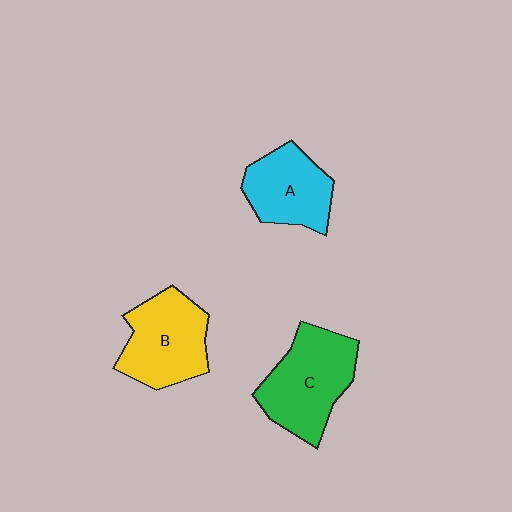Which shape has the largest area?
Shape C (green).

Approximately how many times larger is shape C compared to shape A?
Approximately 1.3 times.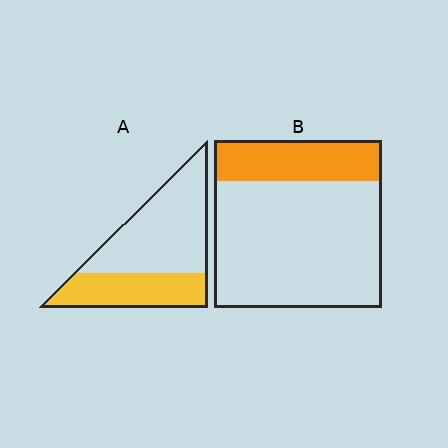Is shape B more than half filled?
No.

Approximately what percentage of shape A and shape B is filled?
A is approximately 35% and B is approximately 25%.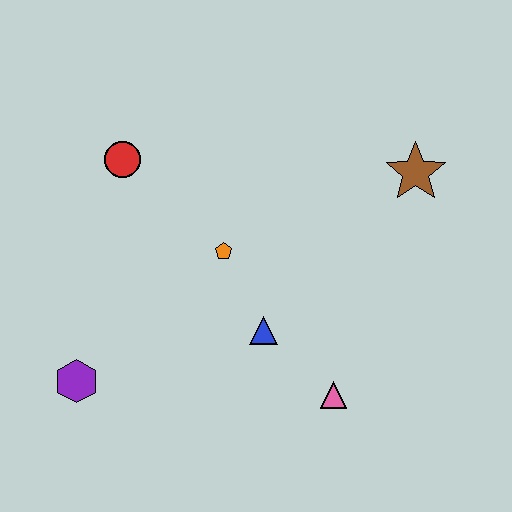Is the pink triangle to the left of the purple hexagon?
No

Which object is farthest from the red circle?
The pink triangle is farthest from the red circle.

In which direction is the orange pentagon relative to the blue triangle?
The orange pentagon is above the blue triangle.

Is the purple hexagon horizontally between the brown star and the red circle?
No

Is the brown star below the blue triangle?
No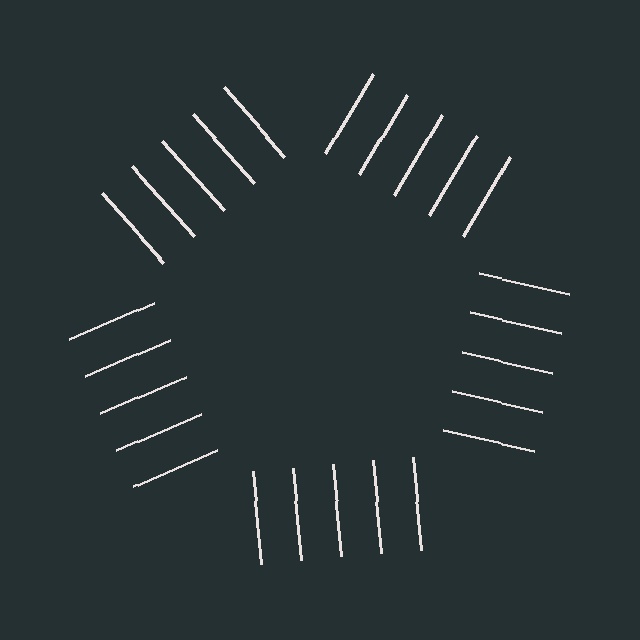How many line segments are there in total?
25 — 5 along each of the 5 edges.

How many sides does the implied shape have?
5 sides — the line-ends trace a pentagon.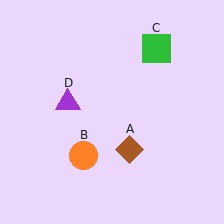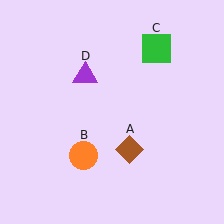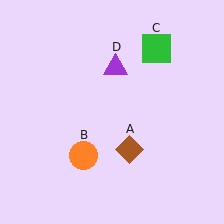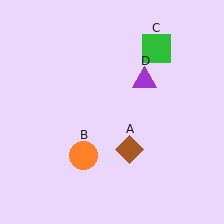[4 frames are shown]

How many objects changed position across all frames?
1 object changed position: purple triangle (object D).